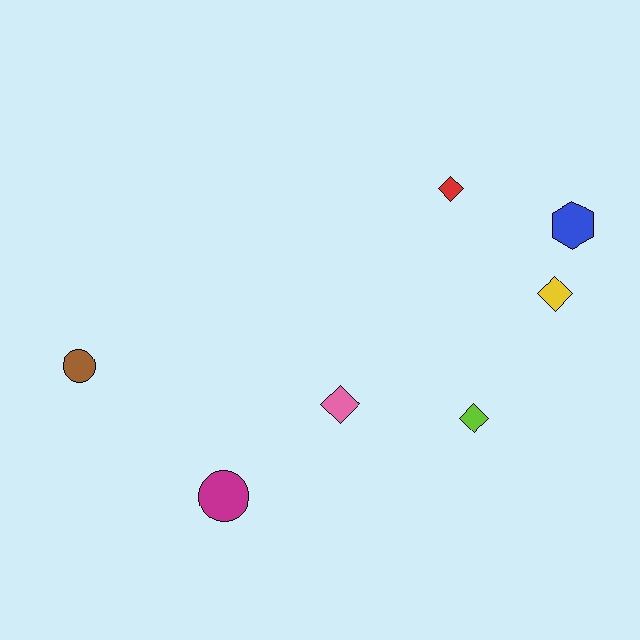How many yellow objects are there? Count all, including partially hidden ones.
There is 1 yellow object.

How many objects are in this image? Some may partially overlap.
There are 7 objects.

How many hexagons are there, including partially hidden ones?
There is 1 hexagon.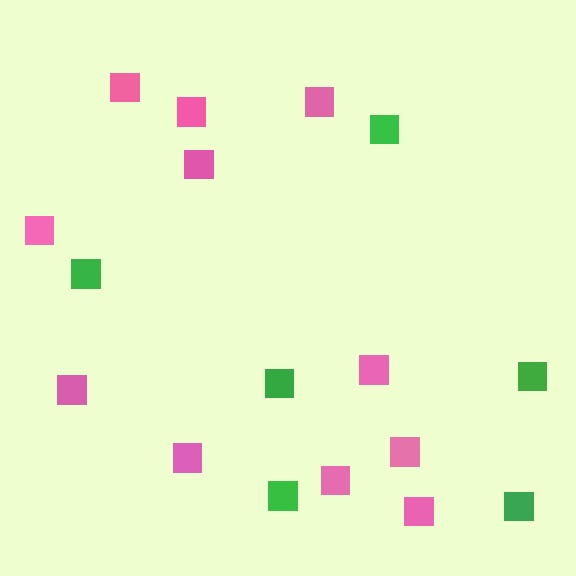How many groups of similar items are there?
There are 2 groups: one group of pink squares (11) and one group of green squares (6).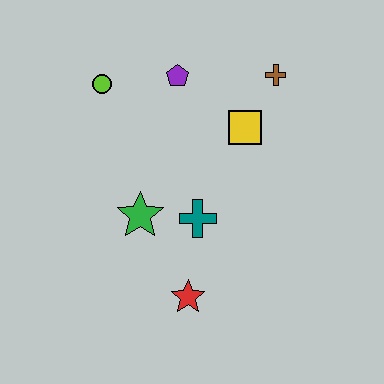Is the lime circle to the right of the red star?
No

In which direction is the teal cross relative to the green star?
The teal cross is to the right of the green star.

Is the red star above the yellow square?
No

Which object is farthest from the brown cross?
The red star is farthest from the brown cross.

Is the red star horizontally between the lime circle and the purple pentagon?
No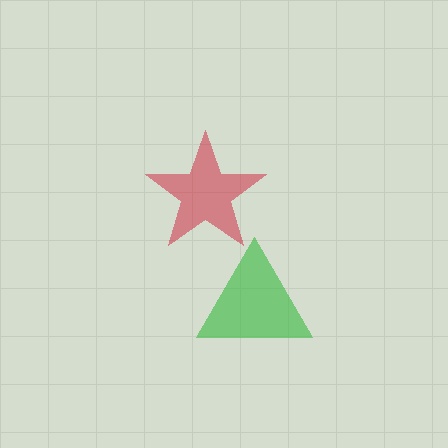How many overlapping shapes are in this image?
There are 2 overlapping shapes in the image.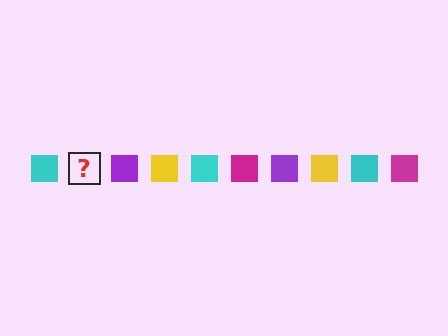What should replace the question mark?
The question mark should be replaced with a magenta square.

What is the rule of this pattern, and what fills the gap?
The rule is that the pattern cycles through cyan, magenta, purple, yellow squares. The gap should be filled with a magenta square.